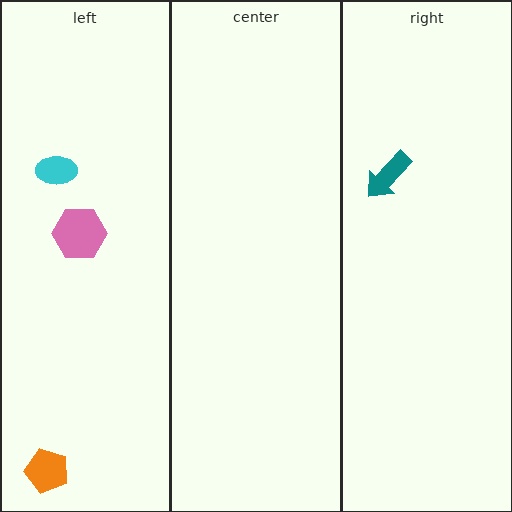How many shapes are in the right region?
1.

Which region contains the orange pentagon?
The left region.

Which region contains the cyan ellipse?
The left region.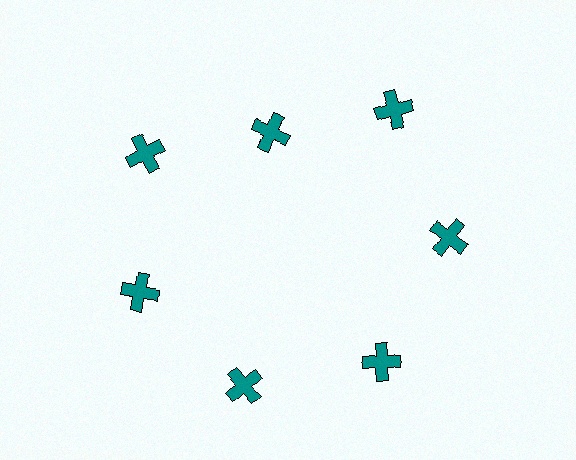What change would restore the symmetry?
The symmetry would be restored by moving it outward, back onto the ring so that all 7 crosses sit at equal angles and equal distance from the center.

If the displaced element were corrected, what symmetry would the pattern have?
It would have 7-fold rotational symmetry — the pattern would map onto itself every 51 degrees.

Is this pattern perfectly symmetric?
No. The 7 teal crosses are arranged in a ring, but one element near the 12 o'clock position is pulled inward toward the center, breaking the 7-fold rotational symmetry.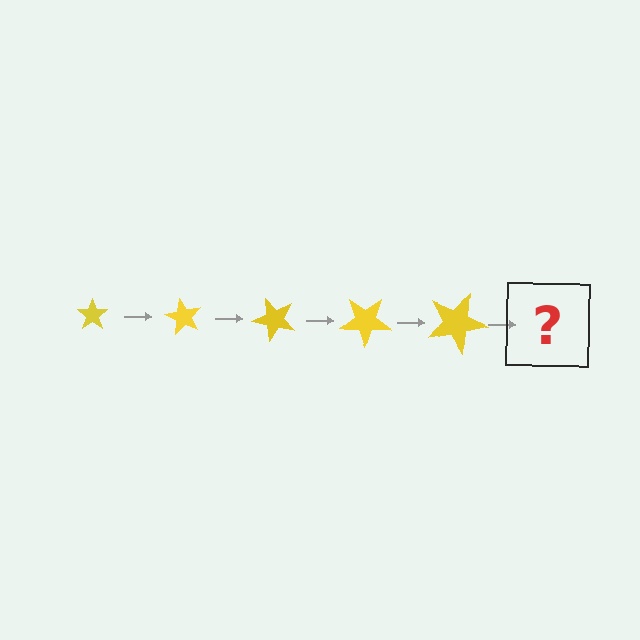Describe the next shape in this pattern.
It should be a star, larger than the previous one and rotated 300 degrees from the start.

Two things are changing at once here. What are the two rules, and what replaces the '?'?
The two rules are that the star grows larger each step and it rotates 60 degrees each step. The '?' should be a star, larger than the previous one and rotated 300 degrees from the start.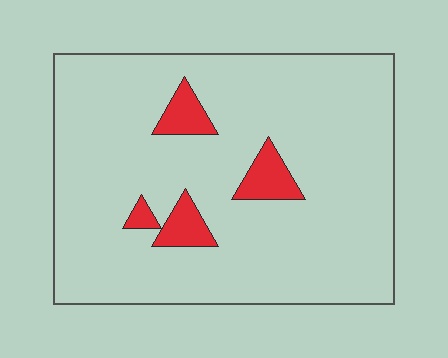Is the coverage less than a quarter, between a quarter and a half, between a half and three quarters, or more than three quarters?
Less than a quarter.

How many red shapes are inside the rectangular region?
4.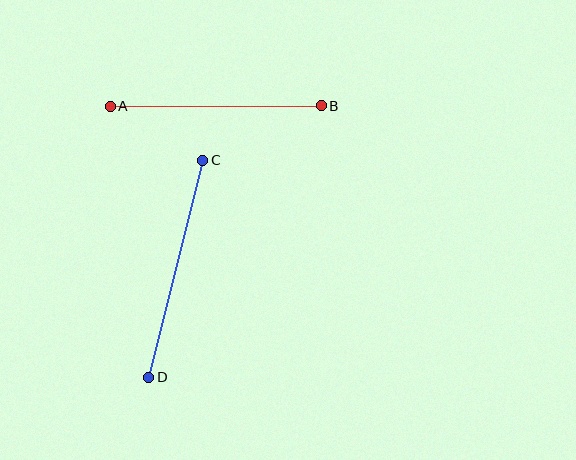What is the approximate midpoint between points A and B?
The midpoint is at approximately (216, 106) pixels.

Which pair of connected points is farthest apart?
Points C and D are farthest apart.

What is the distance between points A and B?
The distance is approximately 211 pixels.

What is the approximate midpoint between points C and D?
The midpoint is at approximately (176, 269) pixels.